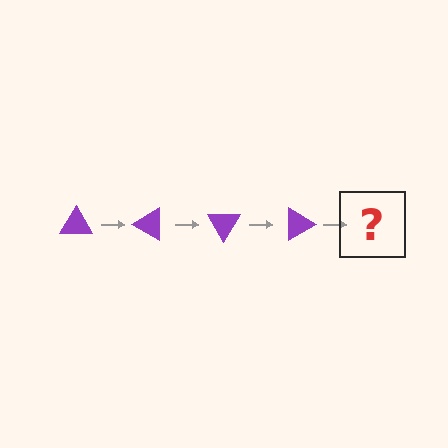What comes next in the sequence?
The next element should be a purple triangle rotated 120 degrees.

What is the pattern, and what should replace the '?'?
The pattern is that the triangle rotates 30 degrees each step. The '?' should be a purple triangle rotated 120 degrees.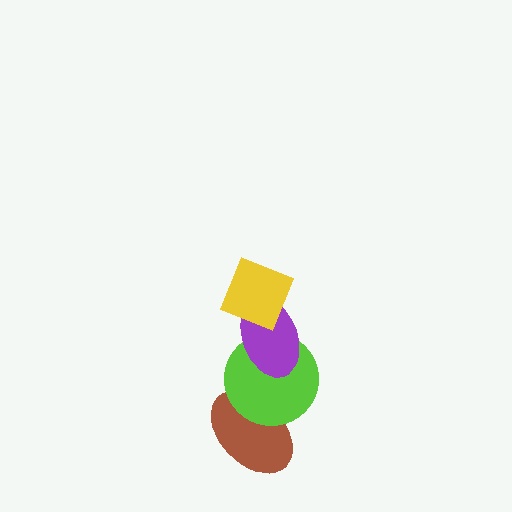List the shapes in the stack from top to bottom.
From top to bottom: the yellow diamond, the purple ellipse, the lime circle, the brown ellipse.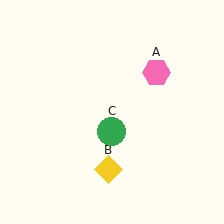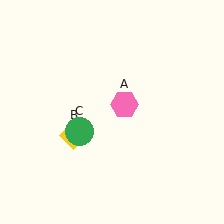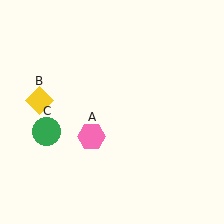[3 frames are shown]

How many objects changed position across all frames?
3 objects changed position: pink hexagon (object A), yellow diamond (object B), green circle (object C).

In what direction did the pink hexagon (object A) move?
The pink hexagon (object A) moved down and to the left.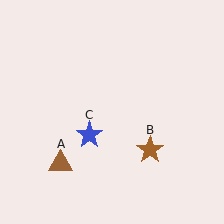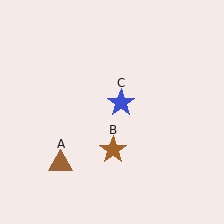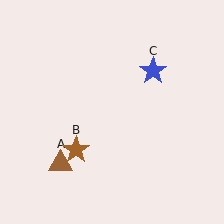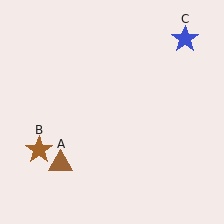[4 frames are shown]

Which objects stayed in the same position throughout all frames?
Brown triangle (object A) remained stationary.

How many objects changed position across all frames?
2 objects changed position: brown star (object B), blue star (object C).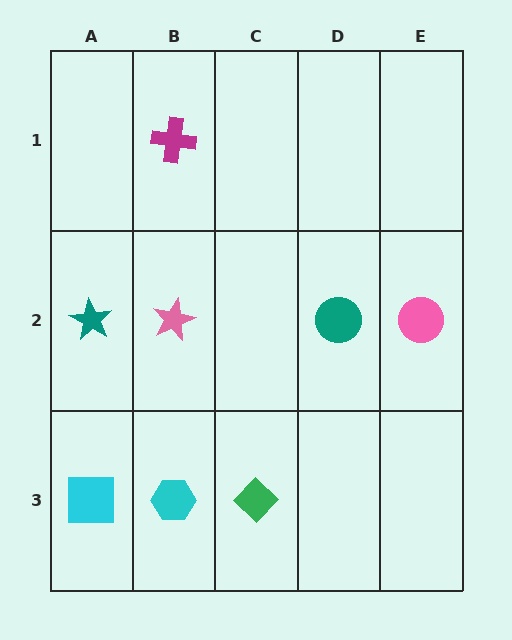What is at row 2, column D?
A teal circle.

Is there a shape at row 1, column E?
No, that cell is empty.